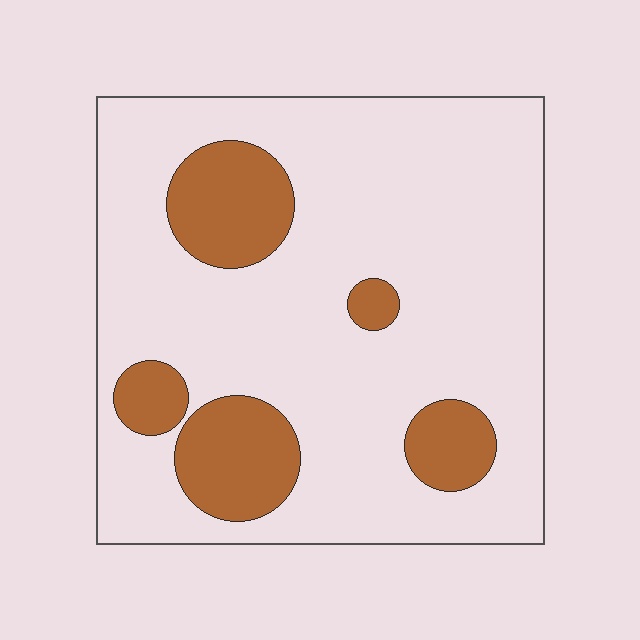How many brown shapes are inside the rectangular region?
5.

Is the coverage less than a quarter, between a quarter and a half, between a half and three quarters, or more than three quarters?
Less than a quarter.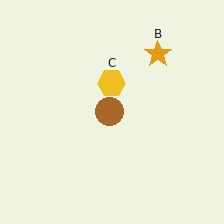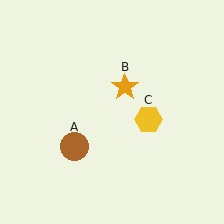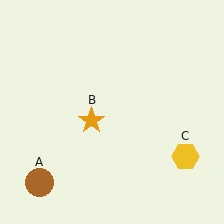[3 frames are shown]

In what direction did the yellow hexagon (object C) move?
The yellow hexagon (object C) moved down and to the right.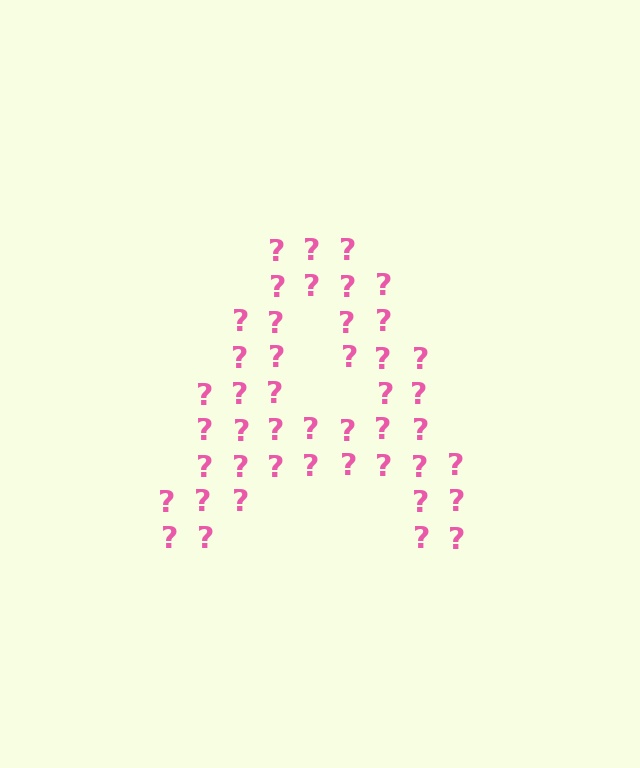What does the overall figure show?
The overall figure shows the letter A.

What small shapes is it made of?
It is made of small question marks.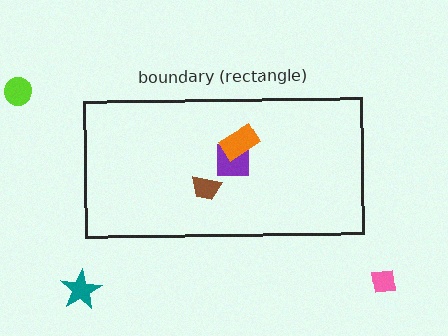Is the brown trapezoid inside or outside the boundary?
Inside.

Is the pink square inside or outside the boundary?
Outside.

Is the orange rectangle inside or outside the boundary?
Inside.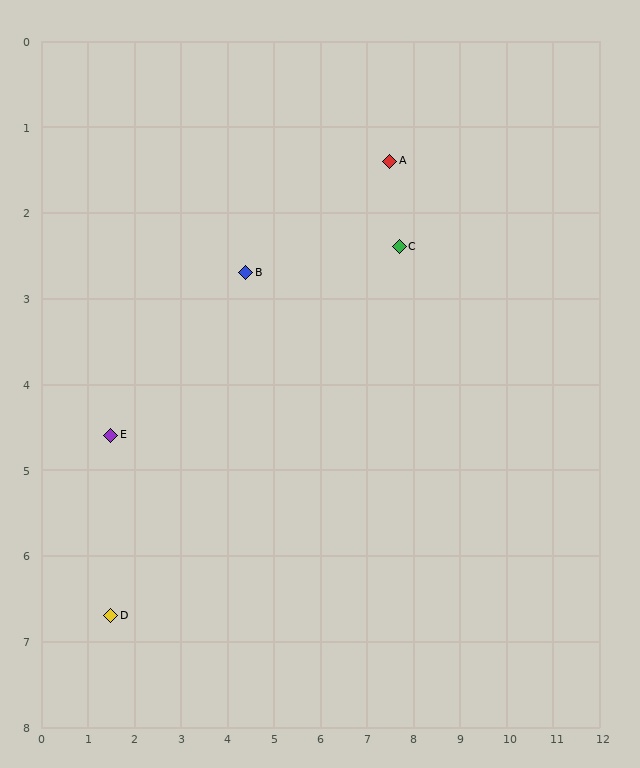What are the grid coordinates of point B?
Point B is at approximately (4.4, 2.7).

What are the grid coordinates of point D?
Point D is at approximately (1.5, 6.7).